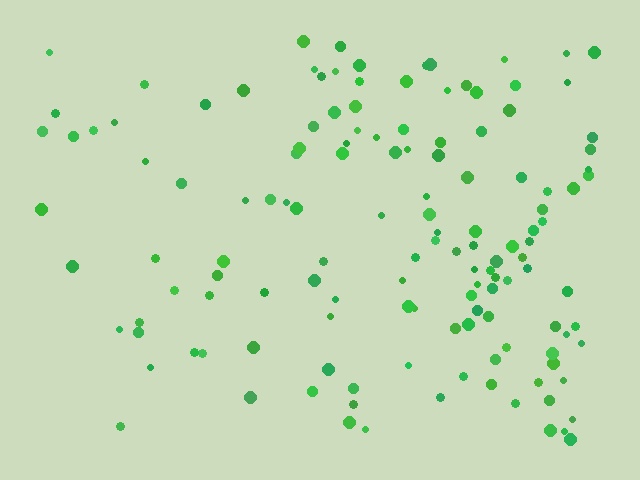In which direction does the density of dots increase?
From left to right, with the right side densest.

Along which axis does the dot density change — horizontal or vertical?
Horizontal.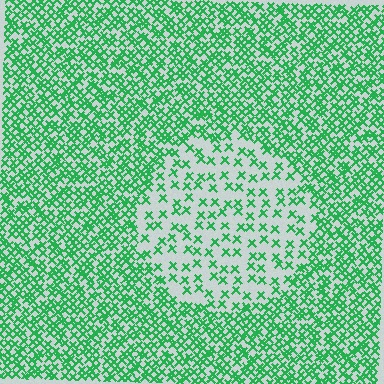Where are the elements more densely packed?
The elements are more densely packed outside the circle boundary.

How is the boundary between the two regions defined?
The boundary is defined by a change in element density (approximately 2.5x ratio). All elements are the same color, size, and shape.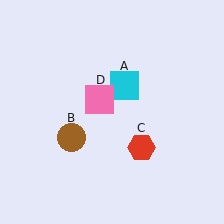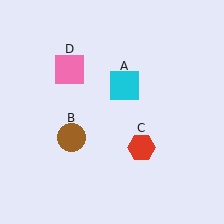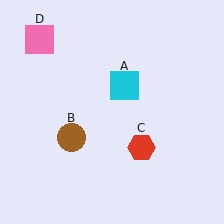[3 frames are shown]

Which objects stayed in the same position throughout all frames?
Cyan square (object A) and brown circle (object B) and red hexagon (object C) remained stationary.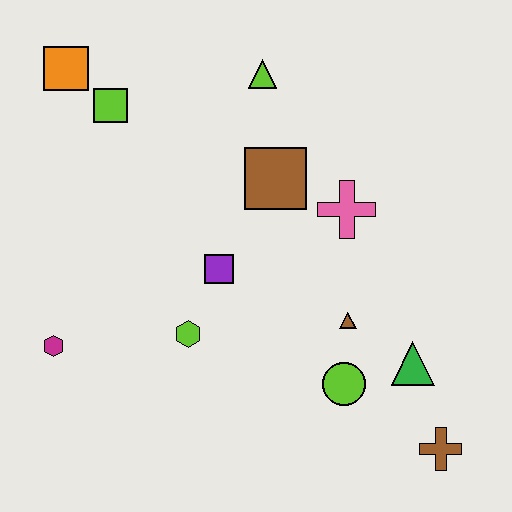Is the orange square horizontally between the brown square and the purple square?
No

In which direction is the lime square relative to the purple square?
The lime square is above the purple square.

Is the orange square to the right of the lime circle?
No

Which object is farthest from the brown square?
The brown cross is farthest from the brown square.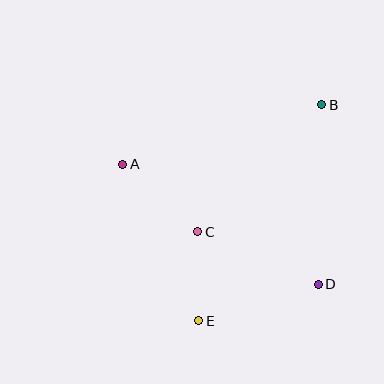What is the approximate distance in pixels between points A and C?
The distance between A and C is approximately 101 pixels.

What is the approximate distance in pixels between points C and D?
The distance between C and D is approximately 132 pixels.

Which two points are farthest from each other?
Points B and E are farthest from each other.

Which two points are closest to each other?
Points C and E are closest to each other.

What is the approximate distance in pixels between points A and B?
The distance between A and B is approximately 208 pixels.